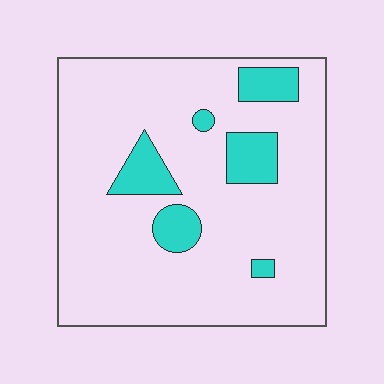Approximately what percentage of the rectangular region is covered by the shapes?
Approximately 15%.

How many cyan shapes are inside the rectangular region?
6.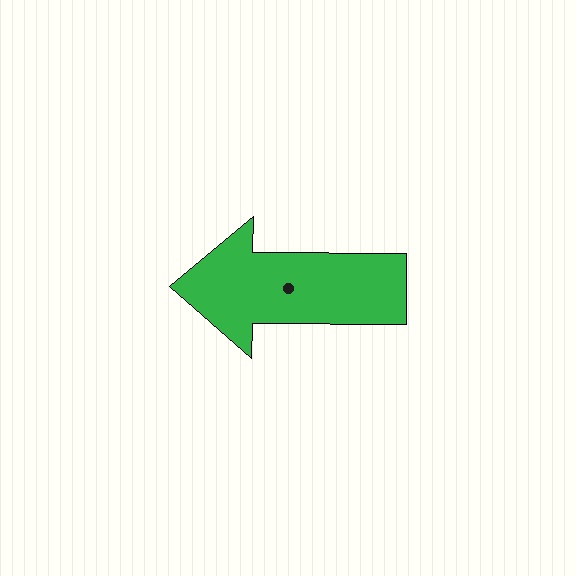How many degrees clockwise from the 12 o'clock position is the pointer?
Approximately 271 degrees.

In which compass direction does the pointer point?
West.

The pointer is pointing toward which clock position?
Roughly 9 o'clock.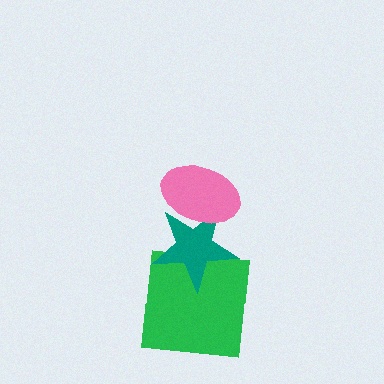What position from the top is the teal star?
The teal star is 2nd from the top.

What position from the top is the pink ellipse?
The pink ellipse is 1st from the top.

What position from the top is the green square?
The green square is 3rd from the top.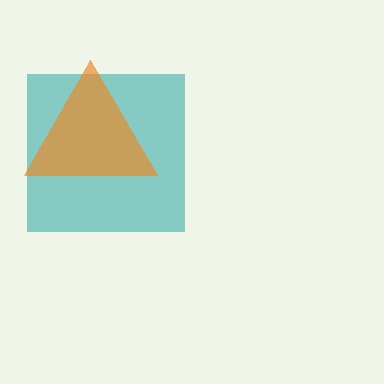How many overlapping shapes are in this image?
There are 2 overlapping shapes in the image.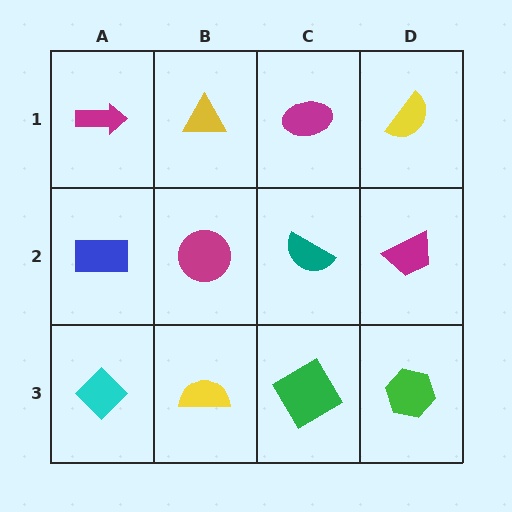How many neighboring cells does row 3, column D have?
2.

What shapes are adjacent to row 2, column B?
A yellow triangle (row 1, column B), a yellow semicircle (row 3, column B), a blue rectangle (row 2, column A), a teal semicircle (row 2, column C).